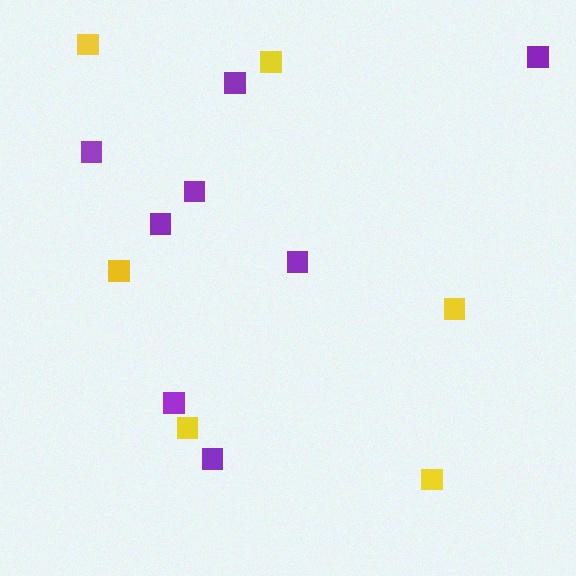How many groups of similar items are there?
There are 2 groups: one group of yellow squares (6) and one group of purple squares (8).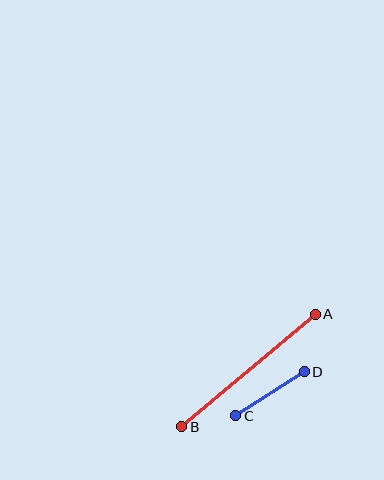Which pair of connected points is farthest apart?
Points A and B are farthest apart.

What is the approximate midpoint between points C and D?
The midpoint is at approximately (270, 394) pixels.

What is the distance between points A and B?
The distance is approximately 175 pixels.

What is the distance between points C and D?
The distance is approximately 81 pixels.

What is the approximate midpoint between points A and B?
The midpoint is at approximately (248, 371) pixels.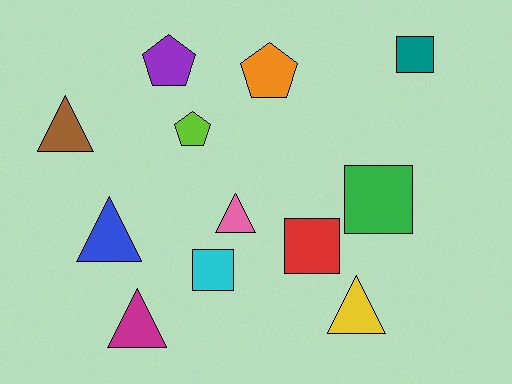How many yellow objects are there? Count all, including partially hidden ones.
There is 1 yellow object.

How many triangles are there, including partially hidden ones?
There are 5 triangles.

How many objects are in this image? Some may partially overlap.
There are 12 objects.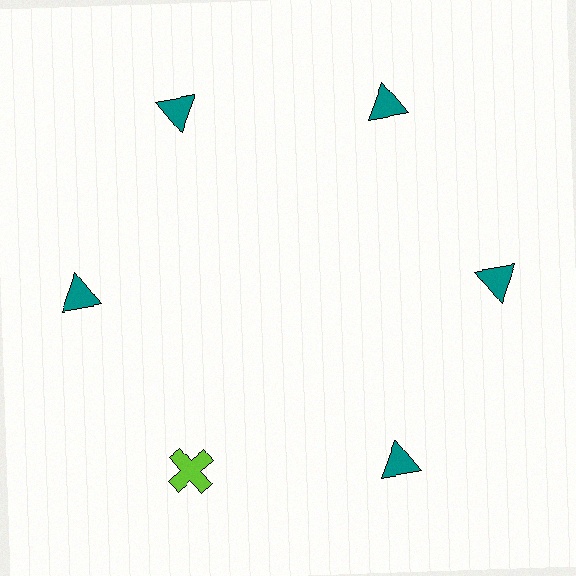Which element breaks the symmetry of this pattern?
The lime cross at roughly the 7 o'clock position breaks the symmetry. All other shapes are teal triangles.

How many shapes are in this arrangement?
There are 6 shapes arranged in a ring pattern.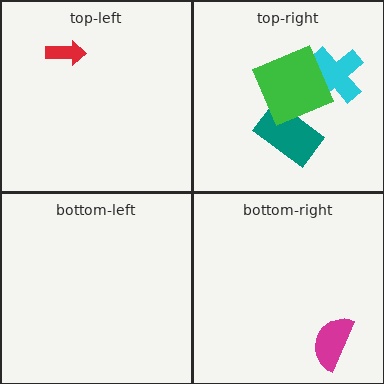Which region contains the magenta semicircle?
The bottom-right region.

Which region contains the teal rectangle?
The top-right region.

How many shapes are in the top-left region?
1.